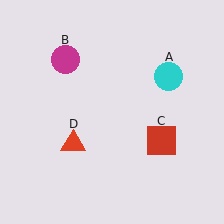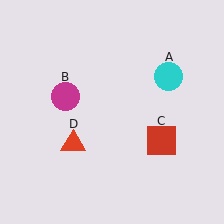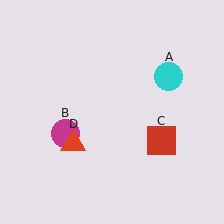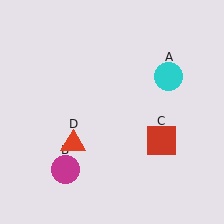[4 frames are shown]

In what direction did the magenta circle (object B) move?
The magenta circle (object B) moved down.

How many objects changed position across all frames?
1 object changed position: magenta circle (object B).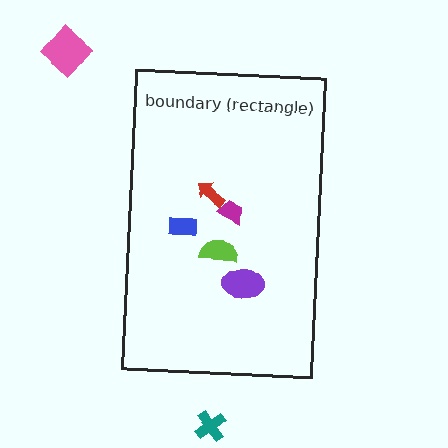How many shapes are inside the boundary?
5 inside, 2 outside.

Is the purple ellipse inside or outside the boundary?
Inside.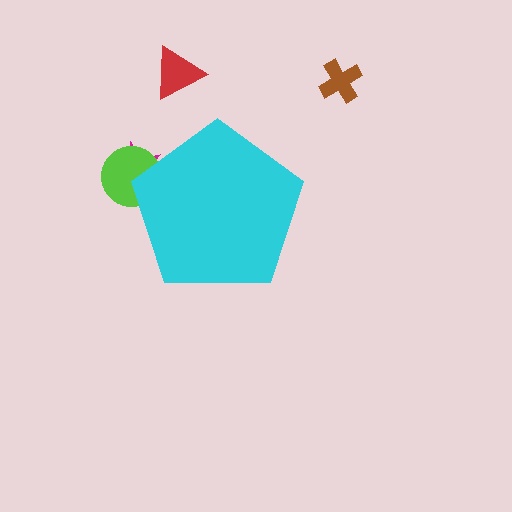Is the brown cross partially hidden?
No, the brown cross is fully visible.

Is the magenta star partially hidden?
Yes, the magenta star is partially hidden behind the cyan pentagon.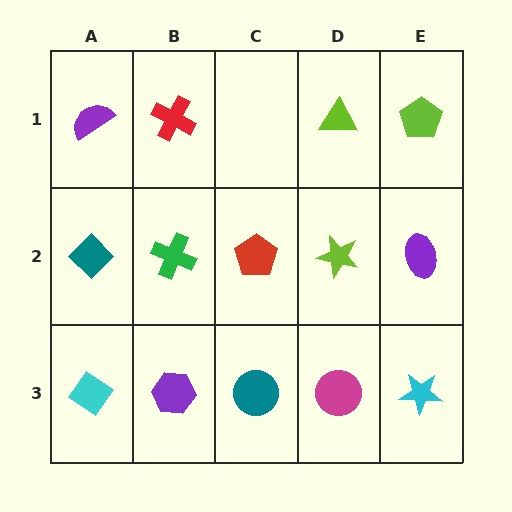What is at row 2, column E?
A purple ellipse.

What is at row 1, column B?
A red cross.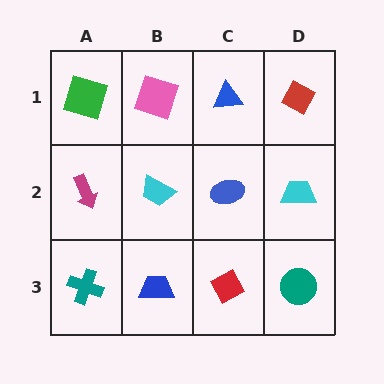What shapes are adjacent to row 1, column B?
A cyan trapezoid (row 2, column B), a green square (row 1, column A), a blue triangle (row 1, column C).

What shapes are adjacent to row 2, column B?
A pink square (row 1, column B), a blue trapezoid (row 3, column B), a magenta arrow (row 2, column A), a blue ellipse (row 2, column C).